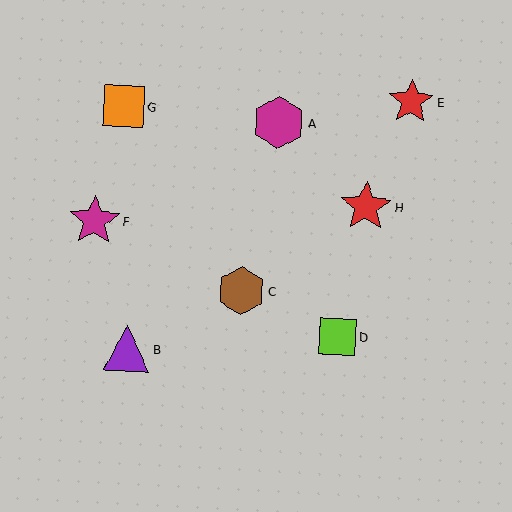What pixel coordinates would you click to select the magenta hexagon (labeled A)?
Click at (279, 122) to select the magenta hexagon A.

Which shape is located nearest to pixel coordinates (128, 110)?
The orange square (labeled G) at (124, 106) is nearest to that location.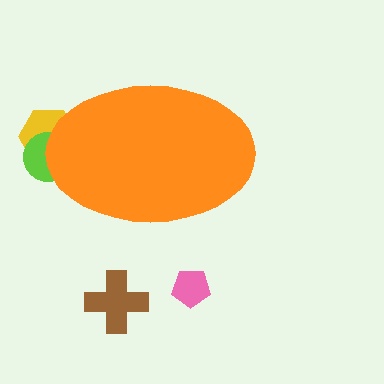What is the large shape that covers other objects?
An orange ellipse.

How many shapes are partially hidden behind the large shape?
2 shapes are partially hidden.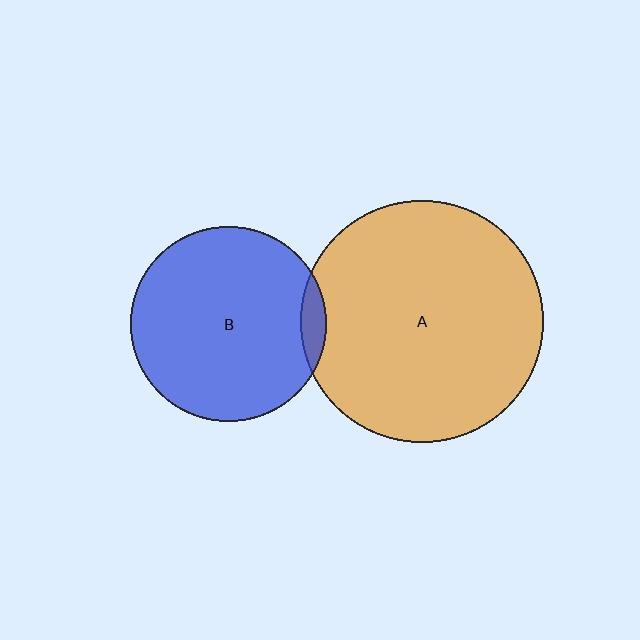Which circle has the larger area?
Circle A (orange).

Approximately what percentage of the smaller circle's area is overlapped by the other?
Approximately 5%.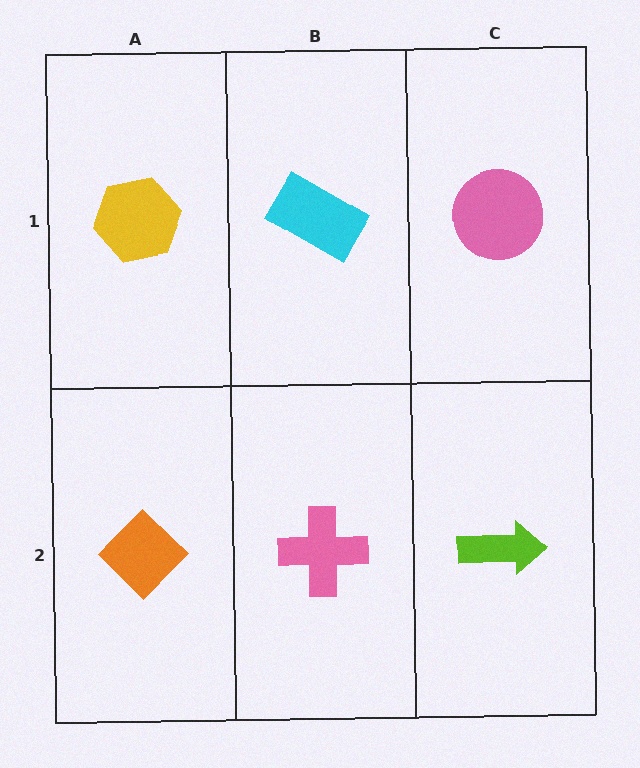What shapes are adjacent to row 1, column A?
An orange diamond (row 2, column A), a cyan rectangle (row 1, column B).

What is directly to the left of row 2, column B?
An orange diamond.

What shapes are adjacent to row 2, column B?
A cyan rectangle (row 1, column B), an orange diamond (row 2, column A), a lime arrow (row 2, column C).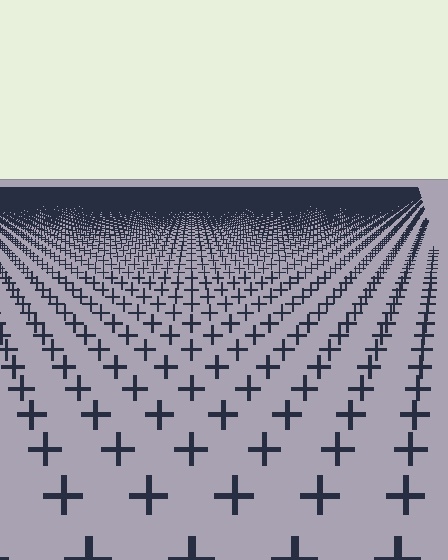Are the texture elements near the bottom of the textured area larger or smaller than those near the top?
Larger. Near the bottom, elements are closer to the viewer and appear at a bigger on-screen size.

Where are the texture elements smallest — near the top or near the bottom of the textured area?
Near the top.